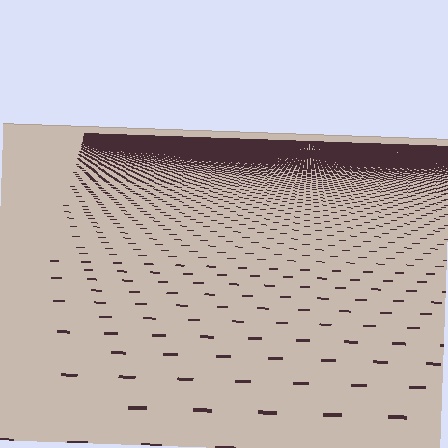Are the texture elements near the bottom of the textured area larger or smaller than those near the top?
Larger. Near the bottom, elements are closer to the viewer and appear at a bigger on-screen size.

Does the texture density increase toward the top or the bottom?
Density increases toward the top.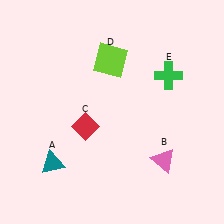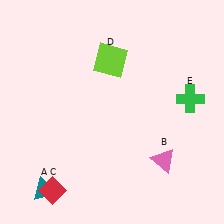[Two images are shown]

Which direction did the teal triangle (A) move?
The teal triangle (A) moved down.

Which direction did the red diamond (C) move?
The red diamond (C) moved down.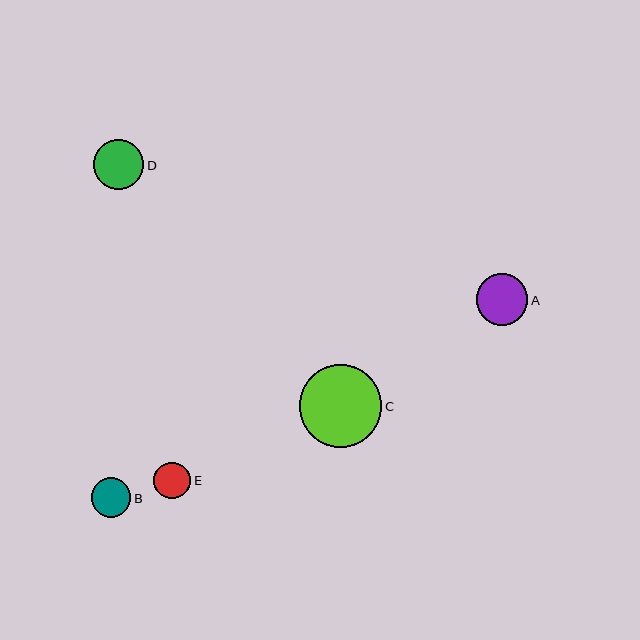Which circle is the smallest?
Circle E is the smallest with a size of approximately 37 pixels.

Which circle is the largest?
Circle C is the largest with a size of approximately 83 pixels.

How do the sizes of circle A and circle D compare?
Circle A and circle D are approximately the same size.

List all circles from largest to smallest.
From largest to smallest: C, A, D, B, E.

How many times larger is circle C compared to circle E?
Circle C is approximately 2.3 times the size of circle E.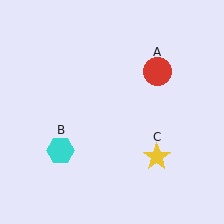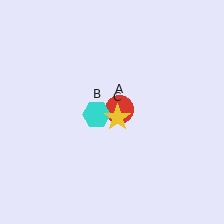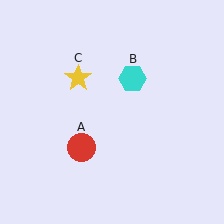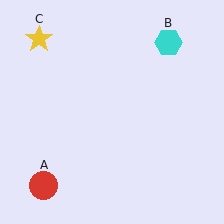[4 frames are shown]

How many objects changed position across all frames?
3 objects changed position: red circle (object A), cyan hexagon (object B), yellow star (object C).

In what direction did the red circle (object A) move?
The red circle (object A) moved down and to the left.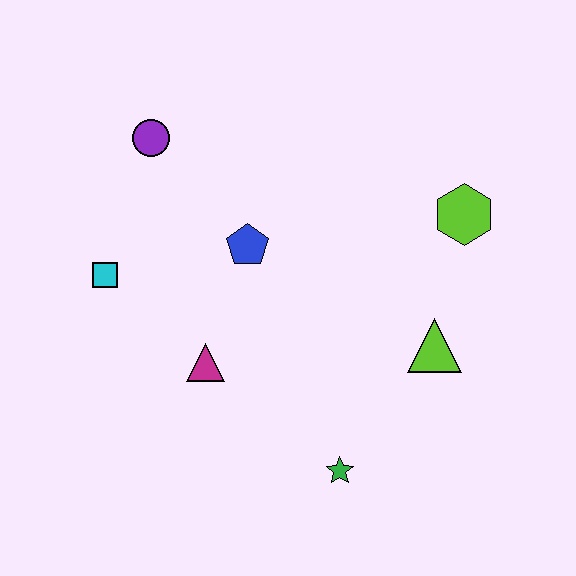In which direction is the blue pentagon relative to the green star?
The blue pentagon is above the green star.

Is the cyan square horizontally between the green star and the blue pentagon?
No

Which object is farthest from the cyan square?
The lime hexagon is farthest from the cyan square.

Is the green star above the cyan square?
No